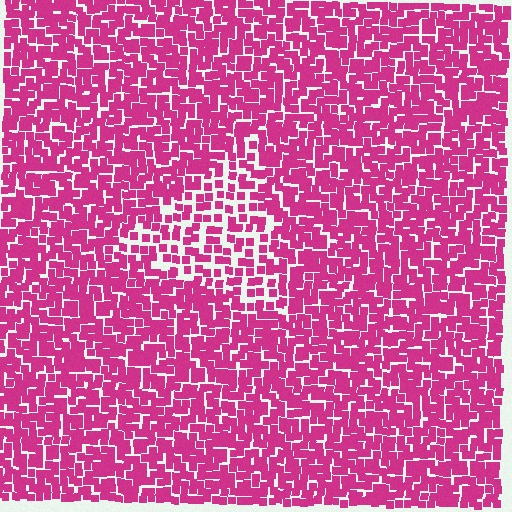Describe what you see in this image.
The image contains small magenta elements arranged at two different densities. A triangle-shaped region is visible where the elements are less densely packed than the surrounding area.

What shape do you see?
I see a triangle.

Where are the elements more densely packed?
The elements are more densely packed outside the triangle boundary.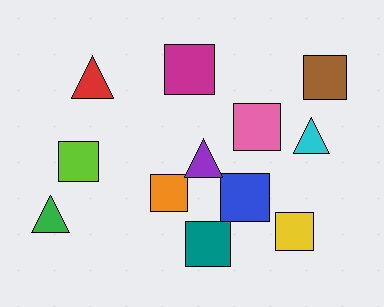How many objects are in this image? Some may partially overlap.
There are 12 objects.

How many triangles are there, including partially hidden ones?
There are 4 triangles.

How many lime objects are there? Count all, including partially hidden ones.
There is 1 lime object.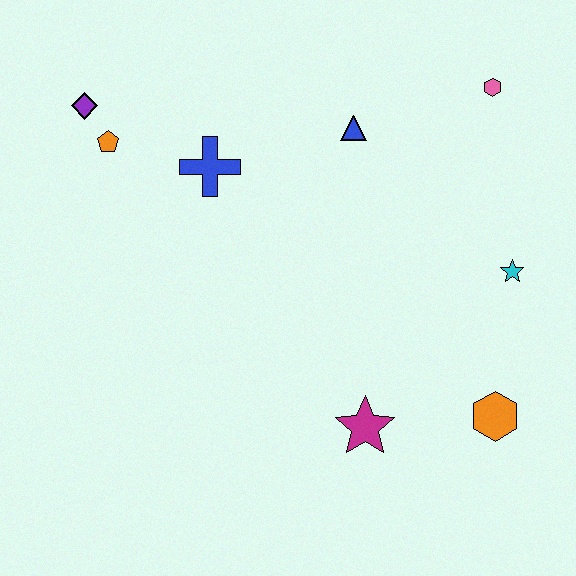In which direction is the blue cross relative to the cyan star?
The blue cross is to the left of the cyan star.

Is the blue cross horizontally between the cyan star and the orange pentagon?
Yes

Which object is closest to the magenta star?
The orange hexagon is closest to the magenta star.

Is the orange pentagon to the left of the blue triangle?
Yes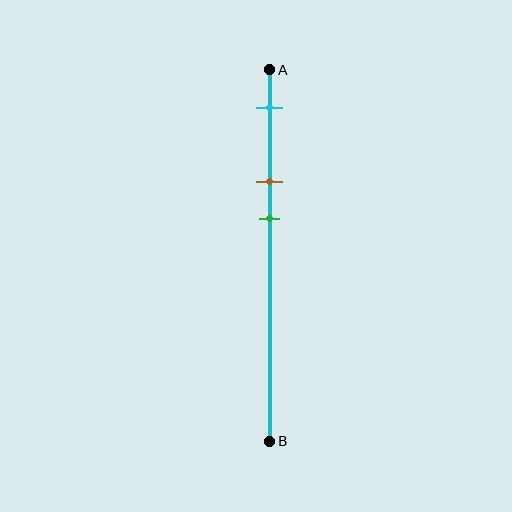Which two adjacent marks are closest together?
The brown and green marks are the closest adjacent pair.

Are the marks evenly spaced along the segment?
Yes, the marks are approximately evenly spaced.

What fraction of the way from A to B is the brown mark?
The brown mark is approximately 30% (0.3) of the way from A to B.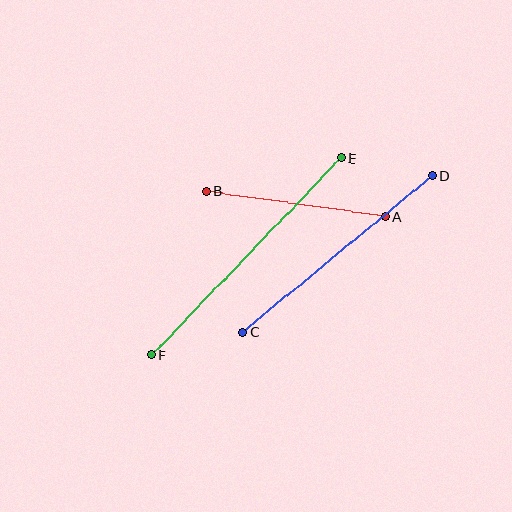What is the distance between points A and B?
The distance is approximately 181 pixels.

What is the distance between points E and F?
The distance is approximately 273 pixels.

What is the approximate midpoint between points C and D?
The midpoint is at approximately (338, 254) pixels.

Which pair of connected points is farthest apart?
Points E and F are farthest apart.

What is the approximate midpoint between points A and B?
The midpoint is at approximately (296, 204) pixels.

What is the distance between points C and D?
The distance is approximately 246 pixels.